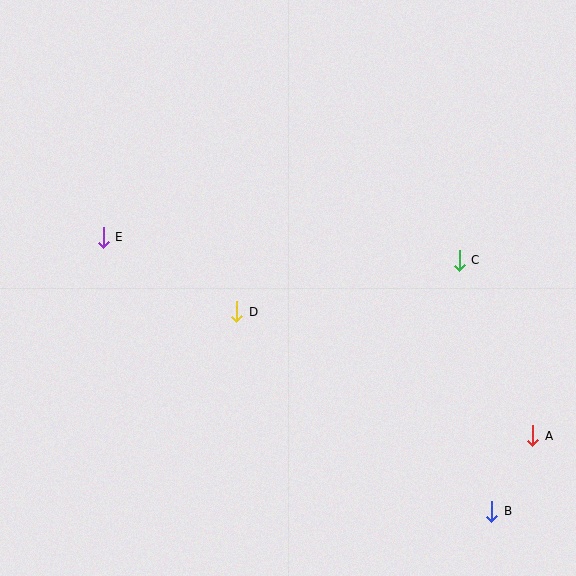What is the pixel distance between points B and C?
The distance between B and C is 253 pixels.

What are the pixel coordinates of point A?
Point A is at (533, 436).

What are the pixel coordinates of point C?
Point C is at (459, 260).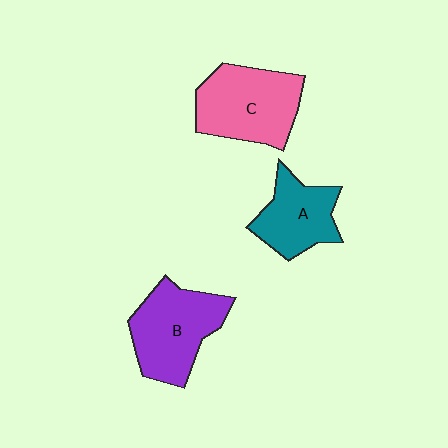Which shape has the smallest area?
Shape A (teal).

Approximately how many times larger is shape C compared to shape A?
Approximately 1.4 times.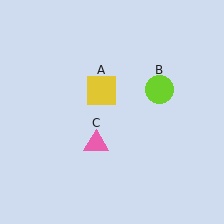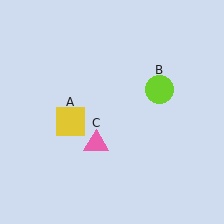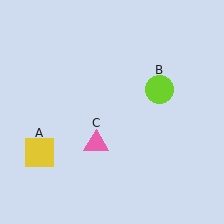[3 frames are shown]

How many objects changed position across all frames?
1 object changed position: yellow square (object A).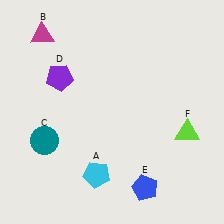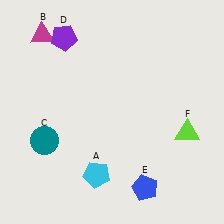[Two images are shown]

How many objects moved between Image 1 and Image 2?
1 object moved between the two images.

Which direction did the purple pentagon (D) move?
The purple pentagon (D) moved up.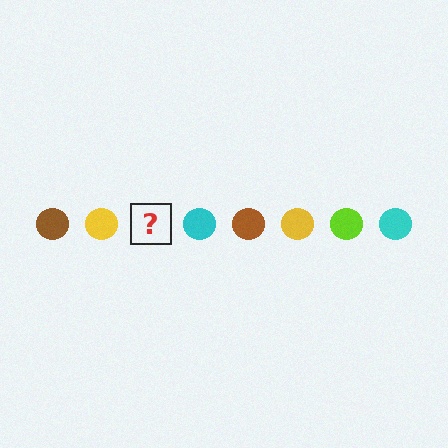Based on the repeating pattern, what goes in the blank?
The blank should be a lime circle.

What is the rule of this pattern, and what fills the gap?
The rule is that the pattern cycles through brown, yellow, lime, cyan circles. The gap should be filled with a lime circle.